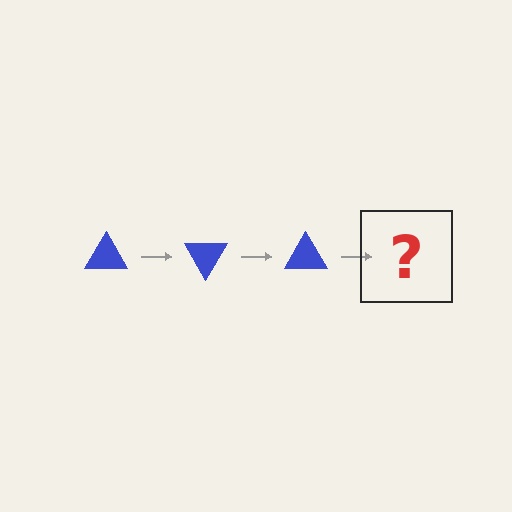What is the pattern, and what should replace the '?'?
The pattern is that the triangle rotates 60 degrees each step. The '?' should be a blue triangle rotated 180 degrees.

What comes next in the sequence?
The next element should be a blue triangle rotated 180 degrees.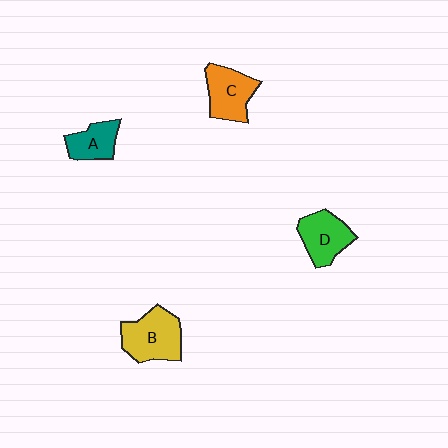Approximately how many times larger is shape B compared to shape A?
Approximately 1.6 times.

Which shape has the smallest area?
Shape A (teal).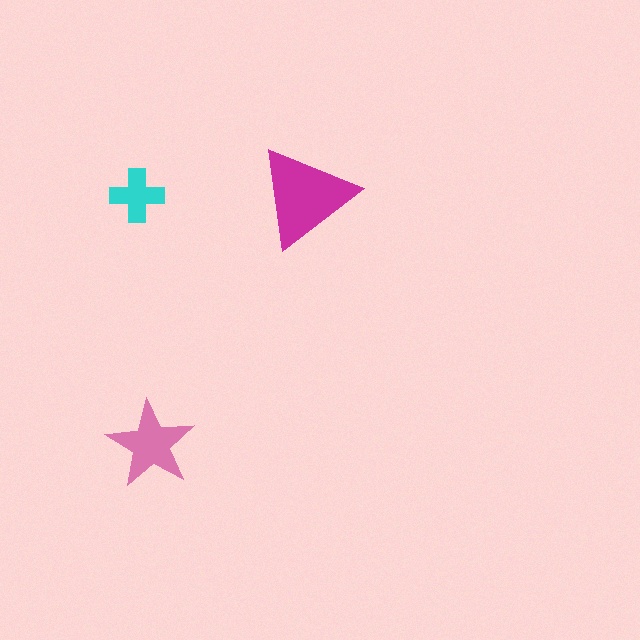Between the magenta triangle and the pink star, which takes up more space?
The magenta triangle.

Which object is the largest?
The magenta triangle.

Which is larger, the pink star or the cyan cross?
The pink star.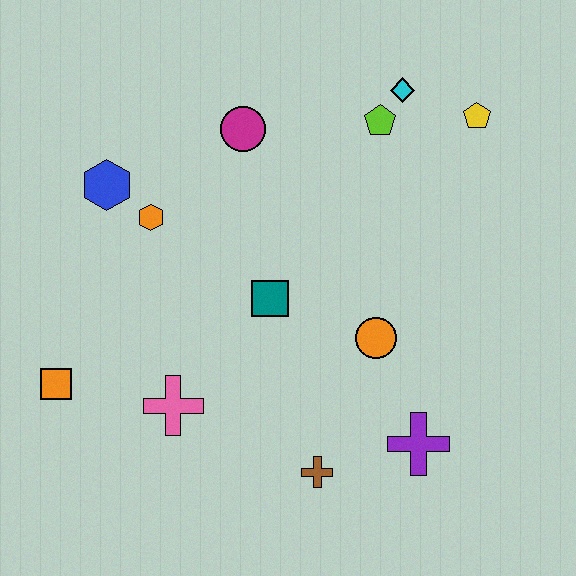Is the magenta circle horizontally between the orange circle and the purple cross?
No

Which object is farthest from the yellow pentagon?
The orange square is farthest from the yellow pentagon.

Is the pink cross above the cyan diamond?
No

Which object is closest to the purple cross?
The brown cross is closest to the purple cross.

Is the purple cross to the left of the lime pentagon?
No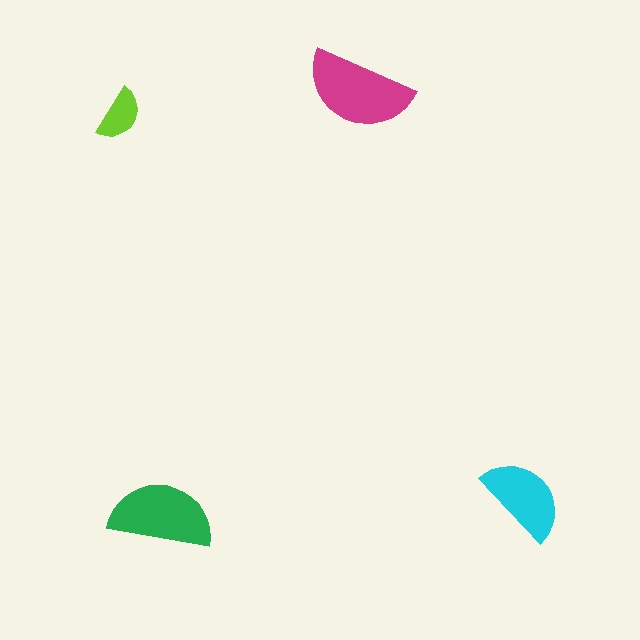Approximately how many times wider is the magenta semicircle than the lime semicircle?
About 2 times wider.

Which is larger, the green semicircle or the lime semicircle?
The green one.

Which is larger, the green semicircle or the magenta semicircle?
The magenta one.